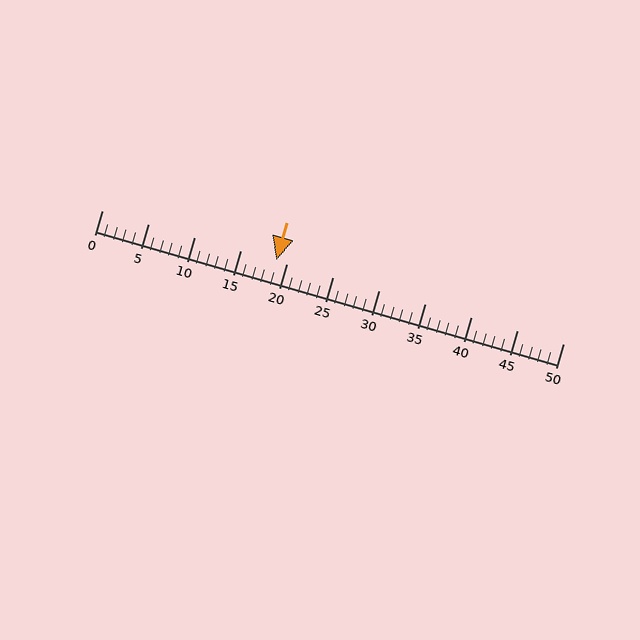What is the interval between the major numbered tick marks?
The major tick marks are spaced 5 units apart.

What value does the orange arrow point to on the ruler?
The orange arrow points to approximately 19.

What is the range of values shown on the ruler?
The ruler shows values from 0 to 50.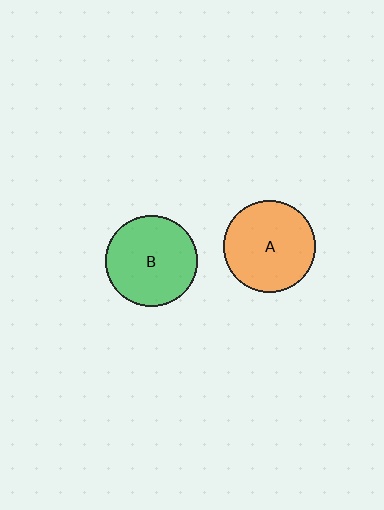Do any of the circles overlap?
No, none of the circles overlap.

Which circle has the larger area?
Circle A (orange).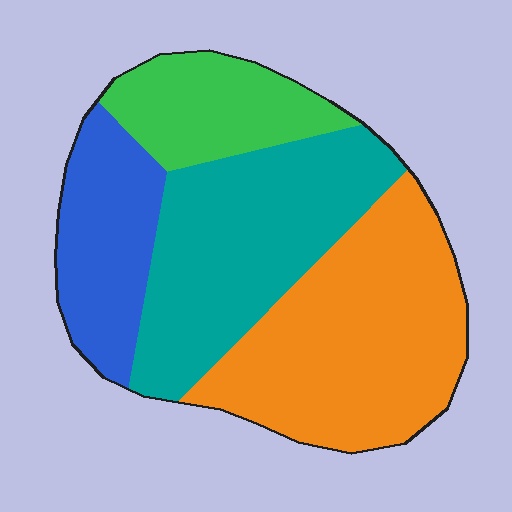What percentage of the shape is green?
Green takes up less than a quarter of the shape.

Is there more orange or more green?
Orange.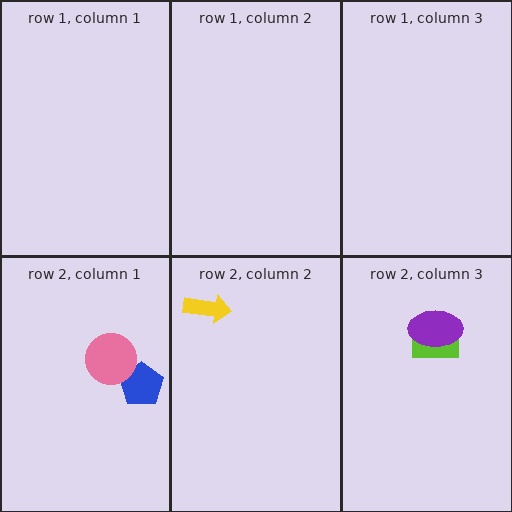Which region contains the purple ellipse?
The row 2, column 3 region.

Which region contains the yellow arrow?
The row 2, column 2 region.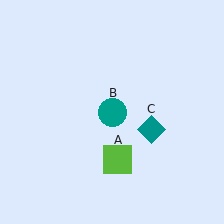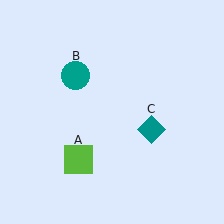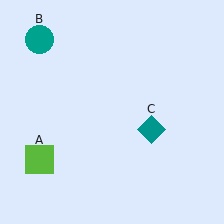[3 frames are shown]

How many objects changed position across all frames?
2 objects changed position: lime square (object A), teal circle (object B).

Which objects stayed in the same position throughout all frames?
Teal diamond (object C) remained stationary.